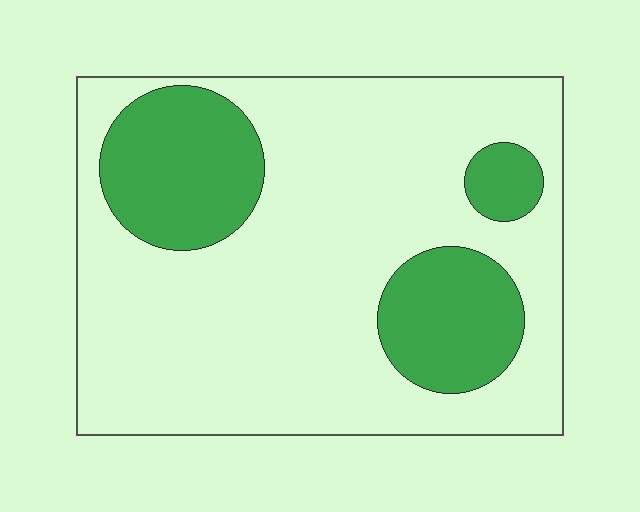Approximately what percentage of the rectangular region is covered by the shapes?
Approximately 25%.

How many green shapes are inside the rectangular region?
3.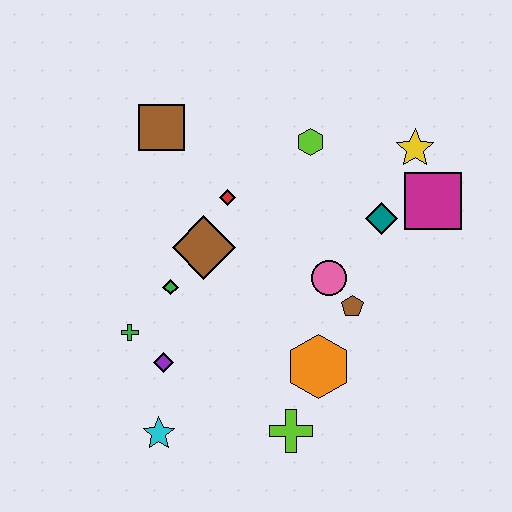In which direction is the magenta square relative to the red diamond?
The magenta square is to the right of the red diamond.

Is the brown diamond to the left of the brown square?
No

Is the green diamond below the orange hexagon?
No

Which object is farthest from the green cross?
The yellow star is farthest from the green cross.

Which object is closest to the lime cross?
The orange hexagon is closest to the lime cross.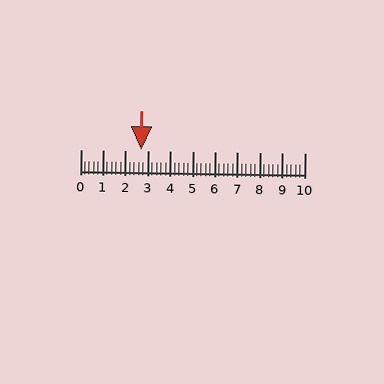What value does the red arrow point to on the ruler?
The red arrow points to approximately 2.7.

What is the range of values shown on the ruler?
The ruler shows values from 0 to 10.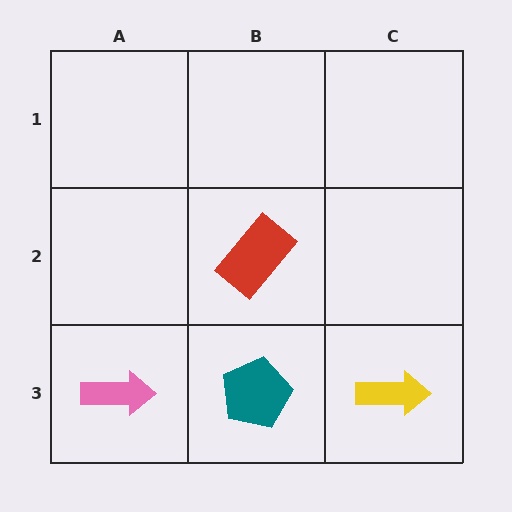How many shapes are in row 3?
3 shapes.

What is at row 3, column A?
A pink arrow.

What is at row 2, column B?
A red rectangle.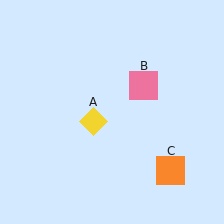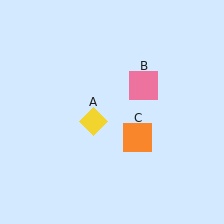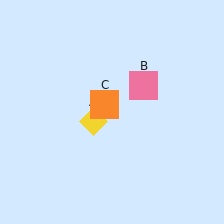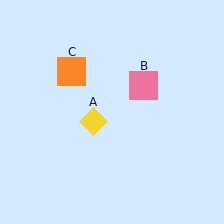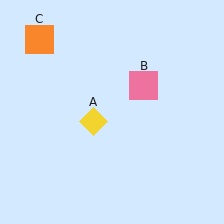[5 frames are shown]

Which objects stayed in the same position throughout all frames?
Yellow diamond (object A) and pink square (object B) remained stationary.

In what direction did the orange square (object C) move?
The orange square (object C) moved up and to the left.